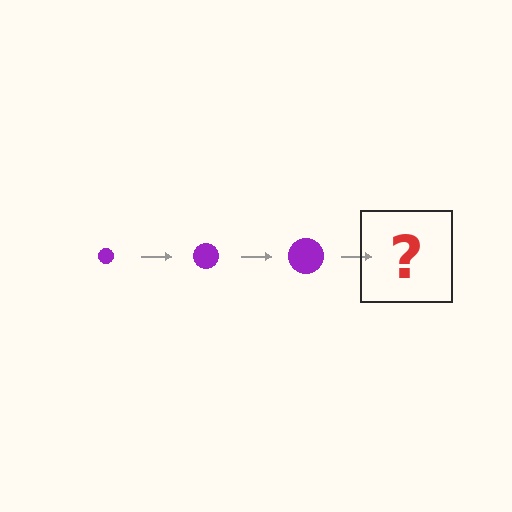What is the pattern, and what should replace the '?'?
The pattern is that the circle gets progressively larger each step. The '?' should be a purple circle, larger than the previous one.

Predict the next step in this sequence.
The next step is a purple circle, larger than the previous one.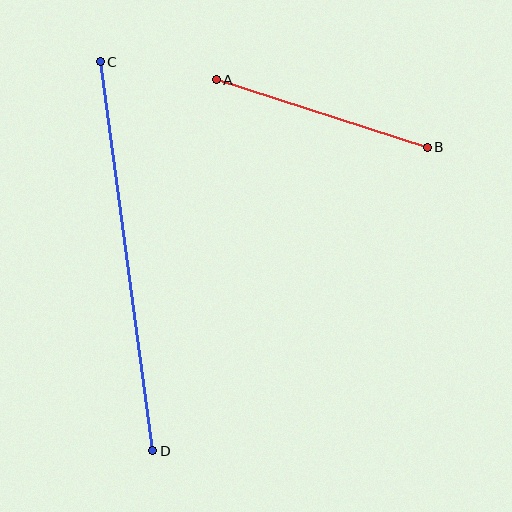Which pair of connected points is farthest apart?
Points C and D are farthest apart.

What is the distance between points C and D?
The distance is approximately 392 pixels.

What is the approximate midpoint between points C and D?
The midpoint is at approximately (127, 256) pixels.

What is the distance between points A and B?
The distance is approximately 222 pixels.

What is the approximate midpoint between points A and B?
The midpoint is at approximately (322, 114) pixels.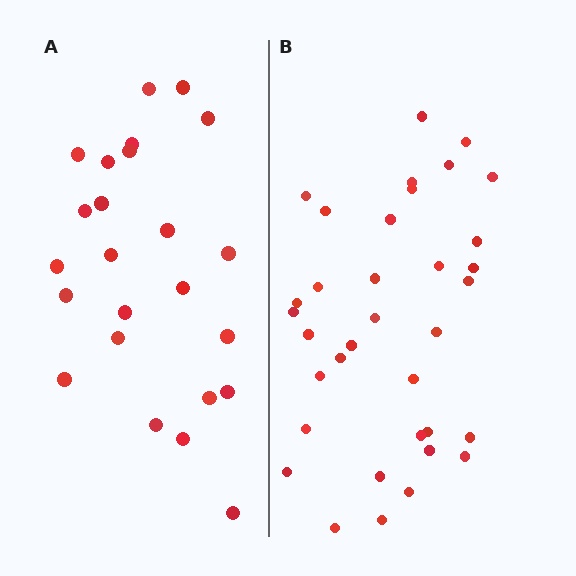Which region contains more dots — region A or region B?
Region B (the right region) has more dots.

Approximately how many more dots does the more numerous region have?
Region B has roughly 12 or so more dots than region A.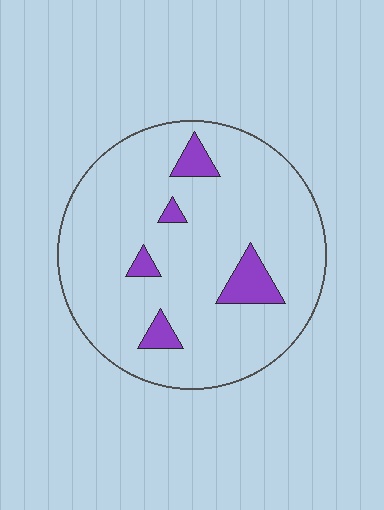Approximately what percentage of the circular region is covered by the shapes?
Approximately 10%.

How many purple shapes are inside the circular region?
5.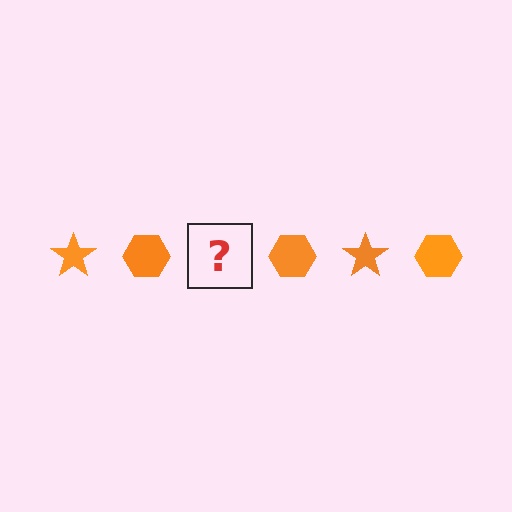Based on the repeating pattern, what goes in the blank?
The blank should be an orange star.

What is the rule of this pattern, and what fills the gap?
The rule is that the pattern cycles through star, hexagon shapes in orange. The gap should be filled with an orange star.